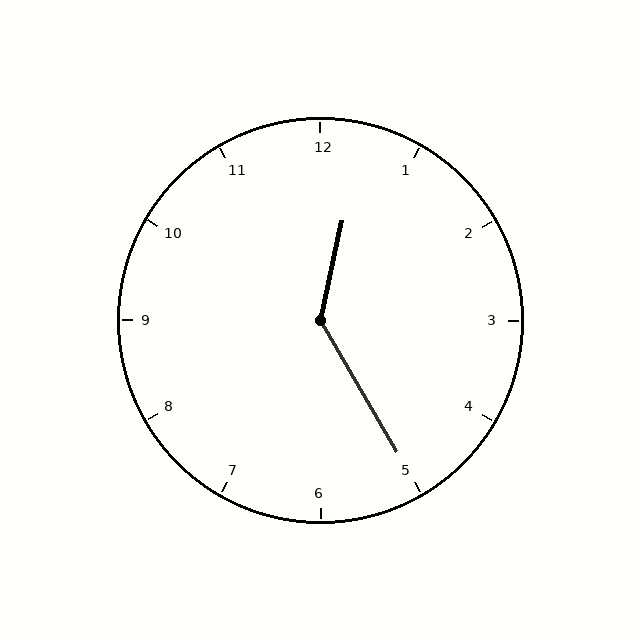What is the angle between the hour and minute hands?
Approximately 138 degrees.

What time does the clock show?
12:25.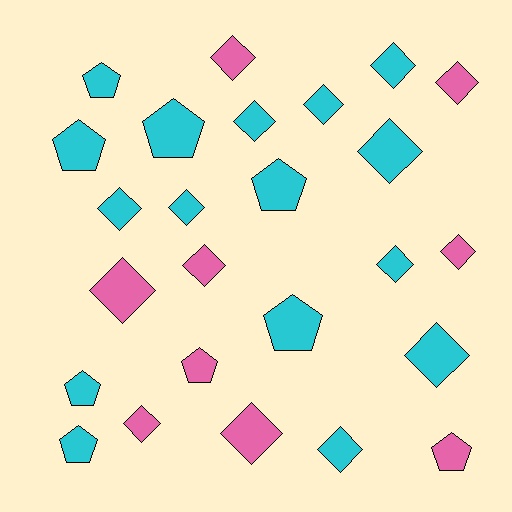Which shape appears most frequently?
Diamond, with 16 objects.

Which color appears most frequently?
Cyan, with 16 objects.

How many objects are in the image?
There are 25 objects.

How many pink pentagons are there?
There are 2 pink pentagons.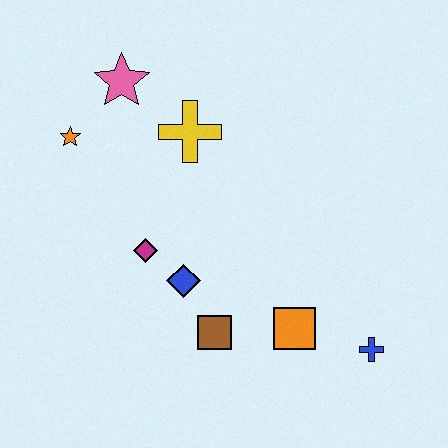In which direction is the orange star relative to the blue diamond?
The orange star is above the blue diamond.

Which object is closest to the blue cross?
The orange square is closest to the blue cross.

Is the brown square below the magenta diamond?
Yes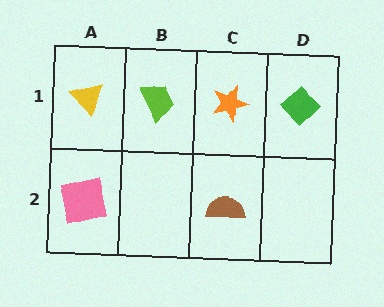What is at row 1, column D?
A green diamond.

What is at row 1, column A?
A yellow triangle.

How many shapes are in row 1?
4 shapes.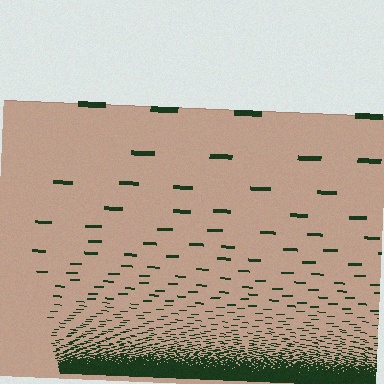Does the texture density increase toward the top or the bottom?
Density increases toward the bottom.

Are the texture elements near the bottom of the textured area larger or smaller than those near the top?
Smaller. The gradient is inverted — elements near the bottom are smaller and denser.